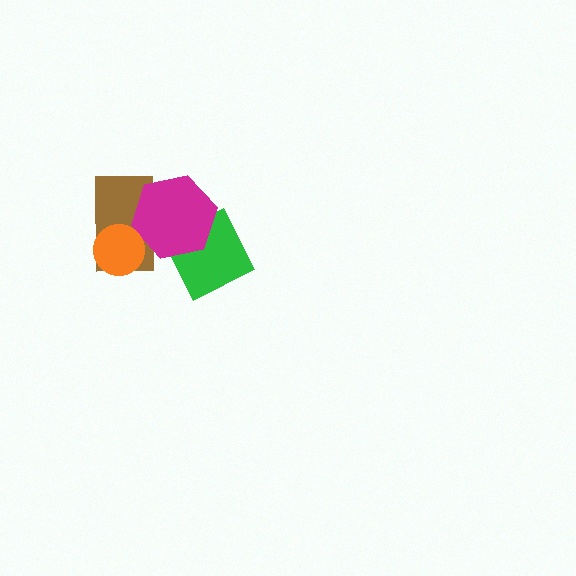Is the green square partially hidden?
Yes, it is partially covered by another shape.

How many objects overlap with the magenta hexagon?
2 objects overlap with the magenta hexagon.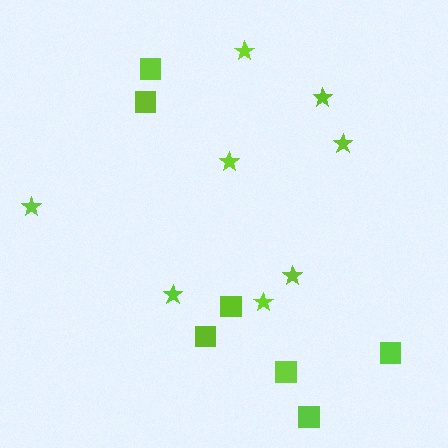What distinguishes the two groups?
There are 2 groups: one group of stars (8) and one group of squares (7).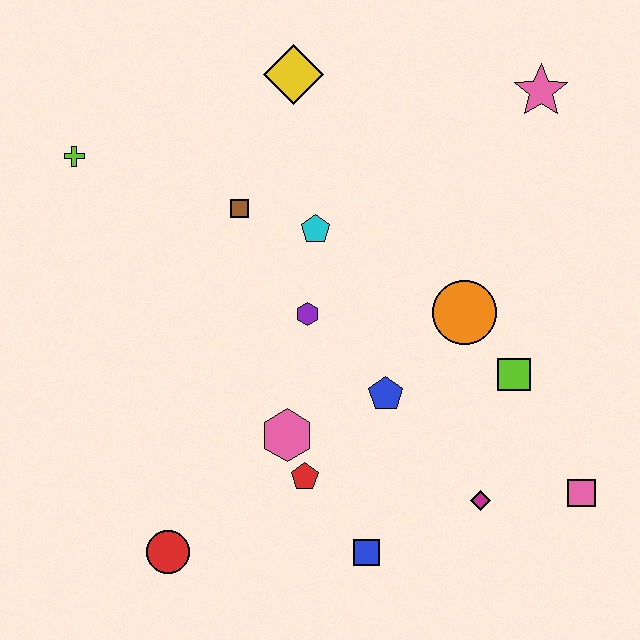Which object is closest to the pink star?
The orange circle is closest to the pink star.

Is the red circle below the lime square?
Yes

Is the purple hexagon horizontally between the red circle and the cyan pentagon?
Yes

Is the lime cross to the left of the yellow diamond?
Yes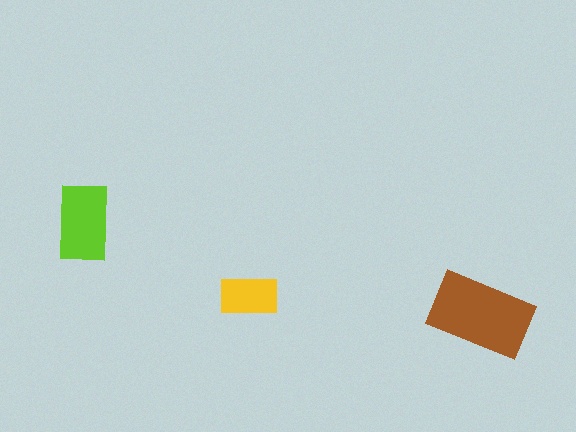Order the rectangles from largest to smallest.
the brown one, the lime one, the yellow one.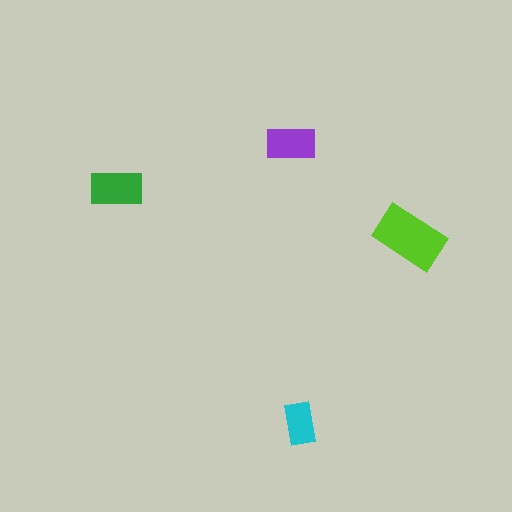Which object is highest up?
The purple rectangle is topmost.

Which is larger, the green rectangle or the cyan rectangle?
The green one.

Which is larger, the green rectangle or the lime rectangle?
The lime one.